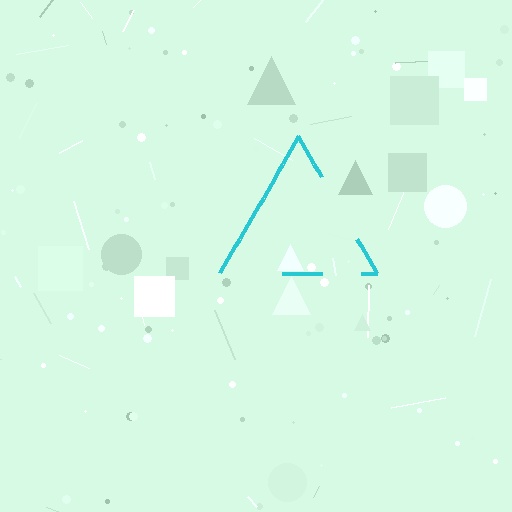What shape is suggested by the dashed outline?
The dashed outline suggests a triangle.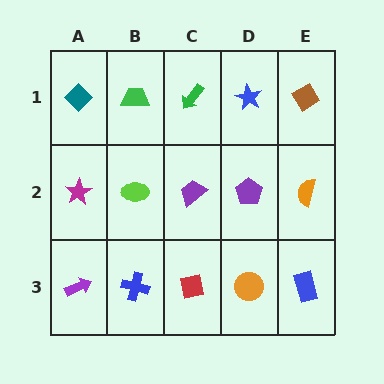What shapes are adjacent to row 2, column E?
A brown diamond (row 1, column E), a blue rectangle (row 3, column E), a purple pentagon (row 2, column D).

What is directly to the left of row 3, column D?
A red square.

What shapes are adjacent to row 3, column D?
A purple pentagon (row 2, column D), a red square (row 3, column C), a blue rectangle (row 3, column E).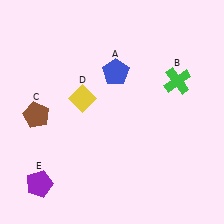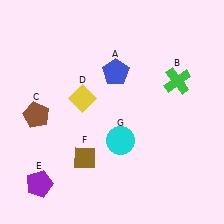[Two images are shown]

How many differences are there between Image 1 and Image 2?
There are 2 differences between the two images.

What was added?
A brown diamond (F), a cyan circle (G) were added in Image 2.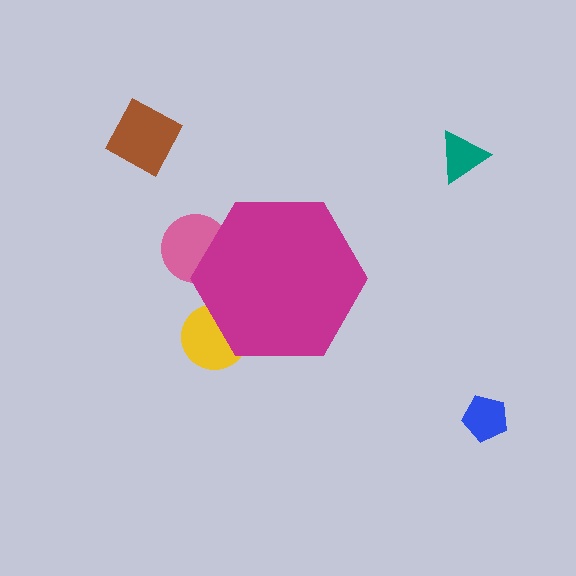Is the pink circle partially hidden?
Yes, the pink circle is partially hidden behind the magenta hexagon.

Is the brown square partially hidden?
No, the brown square is fully visible.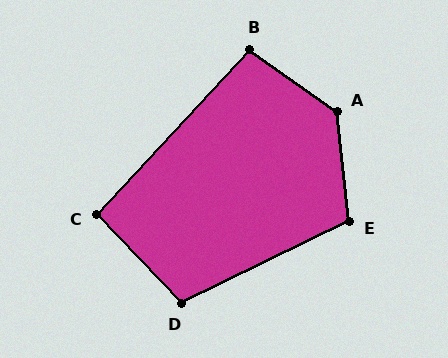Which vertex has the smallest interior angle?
C, at approximately 94 degrees.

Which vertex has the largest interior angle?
A, at approximately 131 degrees.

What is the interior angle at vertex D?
Approximately 107 degrees (obtuse).